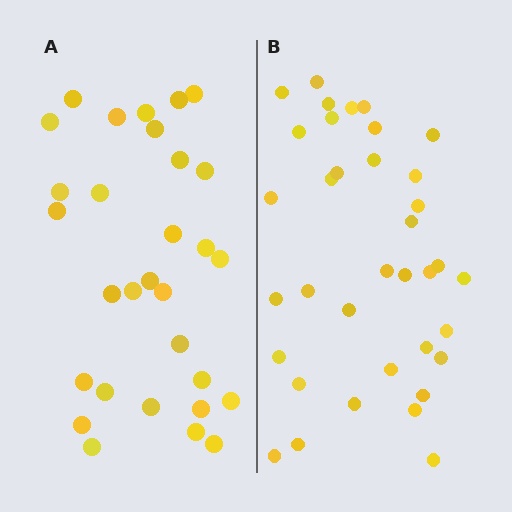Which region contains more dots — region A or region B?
Region B (the right region) has more dots.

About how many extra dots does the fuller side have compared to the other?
Region B has about 6 more dots than region A.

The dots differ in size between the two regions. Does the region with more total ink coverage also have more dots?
No. Region A has more total ink coverage because its dots are larger, but region B actually contains more individual dots. Total area can be misleading — the number of items is what matters here.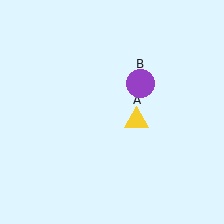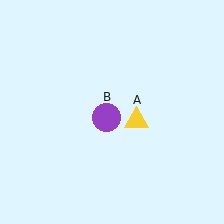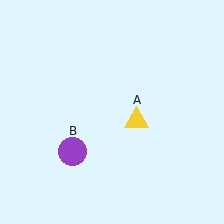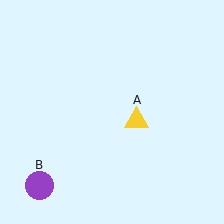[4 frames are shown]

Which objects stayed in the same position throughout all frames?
Yellow triangle (object A) remained stationary.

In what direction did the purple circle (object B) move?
The purple circle (object B) moved down and to the left.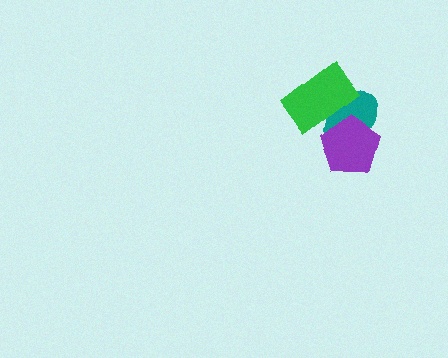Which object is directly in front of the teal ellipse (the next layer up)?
The purple pentagon is directly in front of the teal ellipse.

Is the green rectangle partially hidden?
No, no other shape covers it.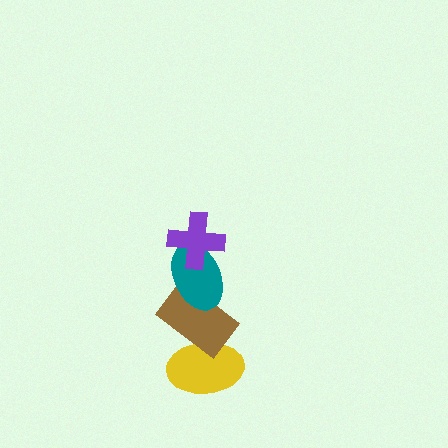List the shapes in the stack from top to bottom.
From top to bottom: the purple cross, the teal ellipse, the brown rectangle, the yellow ellipse.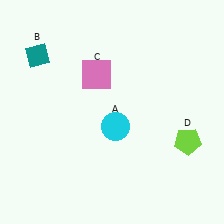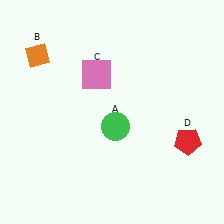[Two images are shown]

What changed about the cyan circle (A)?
In Image 1, A is cyan. In Image 2, it changed to green.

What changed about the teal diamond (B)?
In Image 1, B is teal. In Image 2, it changed to orange.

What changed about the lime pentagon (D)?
In Image 1, D is lime. In Image 2, it changed to red.